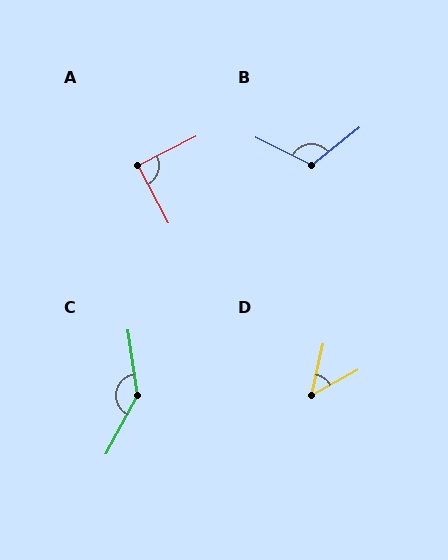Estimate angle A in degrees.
Approximately 89 degrees.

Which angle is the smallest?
D, at approximately 49 degrees.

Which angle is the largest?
C, at approximately 143 degrees.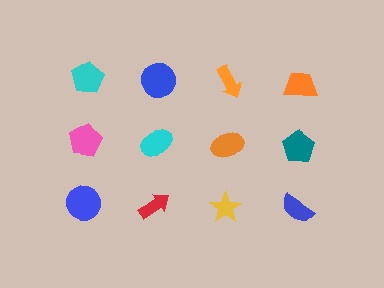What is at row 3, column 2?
A red arrow.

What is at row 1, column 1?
A cyan pentagon.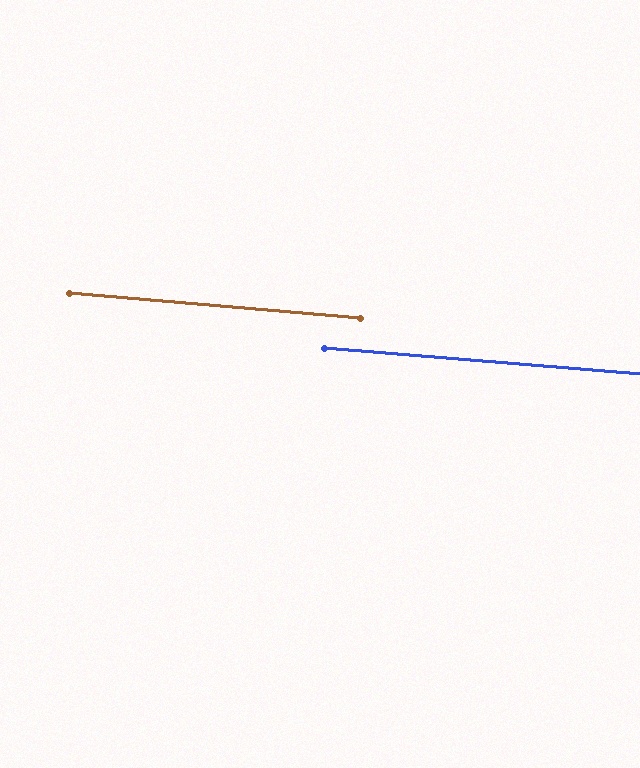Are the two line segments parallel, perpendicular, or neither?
Parallel — their directions differ by only 0.3°.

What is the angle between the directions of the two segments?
Approximately 0 degrees.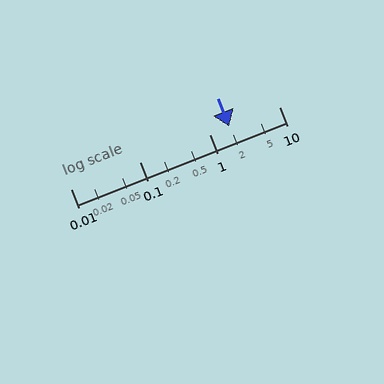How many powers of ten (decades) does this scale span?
The scale spans 3 decades, from 0.01 to 10.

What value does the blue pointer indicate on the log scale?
The pointer indicates approximately 1.9.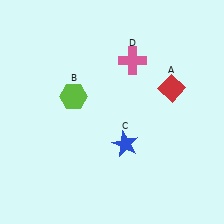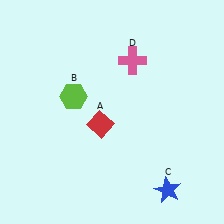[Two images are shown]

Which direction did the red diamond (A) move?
The red diamond (A) moved left.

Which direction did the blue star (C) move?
The blue star (C) moved down.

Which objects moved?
The objects that moved are: the red diamond (A), the blue star (C).